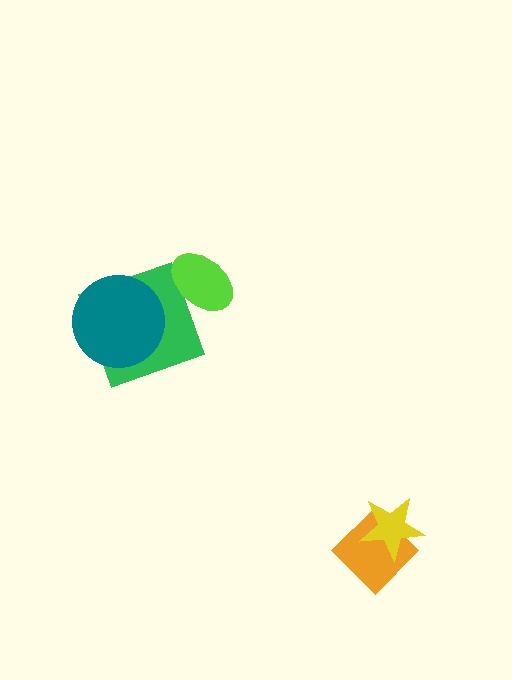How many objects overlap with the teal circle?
1 object overlaps with the teal circle.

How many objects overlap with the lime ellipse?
1 object overlaps with the lime ellipse.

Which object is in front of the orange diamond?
The yellow star is in front of the orange diamond.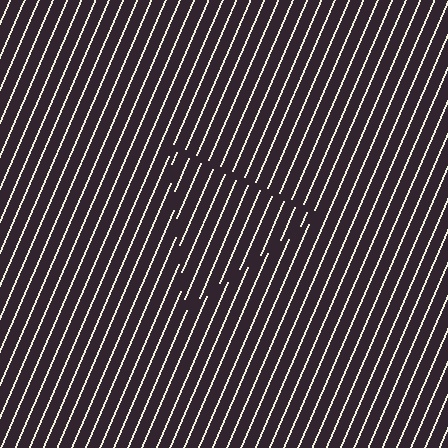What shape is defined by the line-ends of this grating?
An illusory triangle. The interior of the shape contains the same grating, shifted by half a period — the contour is defined by the phase discontinuity where line-ends from the inner and outer gratings abut.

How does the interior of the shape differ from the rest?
The interior of the shape contains the same grating, shifted by half a period — the contour is defined by the phase discontinuity where line-ends from the inner and outer gratings abut.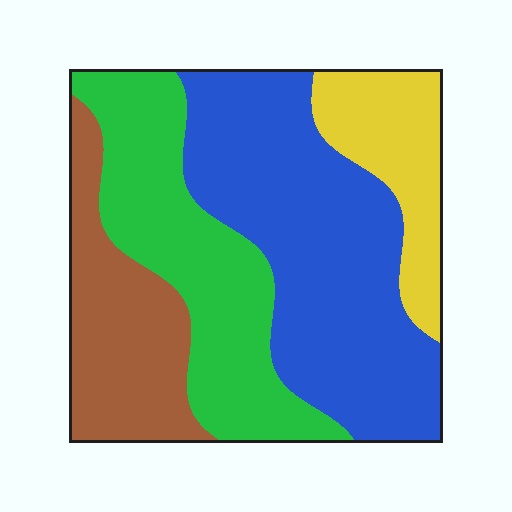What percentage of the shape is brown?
Brown takes up about one fifth (1/5) of the shape.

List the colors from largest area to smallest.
From largest to smallest: blue, green, brown, yellow.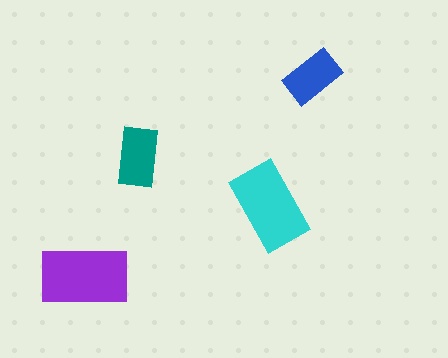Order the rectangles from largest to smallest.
the purple one, the cyan one, the teal one, the blue one.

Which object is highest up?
The blue rectangle is topmost.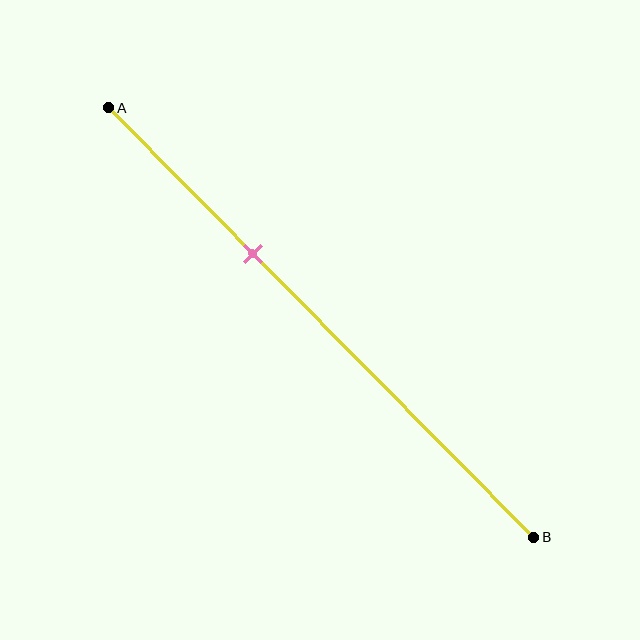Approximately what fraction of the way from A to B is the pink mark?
The pink mark is approximately 35% of the way from A to B.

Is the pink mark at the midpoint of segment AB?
No, the mark is at about 35% from A, not at the 50% midpoint.